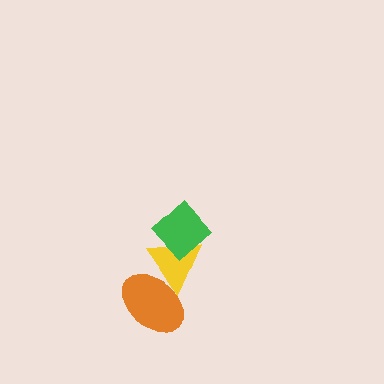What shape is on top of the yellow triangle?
The green diamond is on top of the yellow triangle.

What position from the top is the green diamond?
The green diamond is 1st from the top.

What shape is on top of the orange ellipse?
The yellow triangle is on top of the orange ellipse.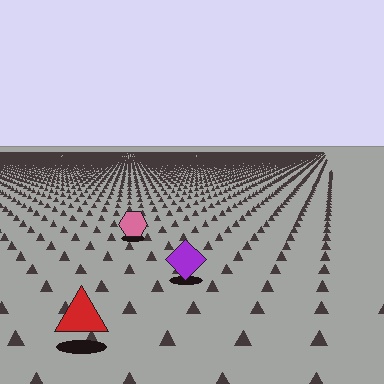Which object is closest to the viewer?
The red triangle is closest. The texture marks near it are larger and more spread out.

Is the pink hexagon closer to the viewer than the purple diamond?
No. The purple diamond is closer — you can tell from the texture gradient: the ground texture is coarser near it.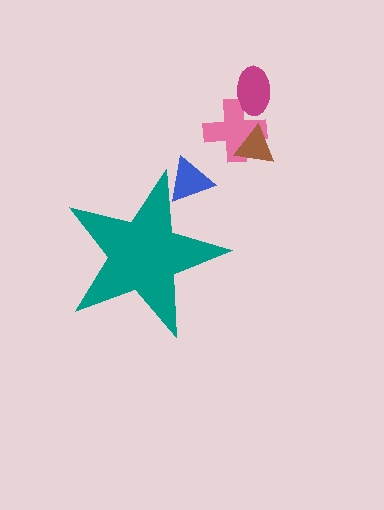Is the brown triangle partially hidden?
No, the brown triangle is fully visible.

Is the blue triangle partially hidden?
Yes, the blue triangle is partially hidden behind the teal star.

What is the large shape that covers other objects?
A teal star.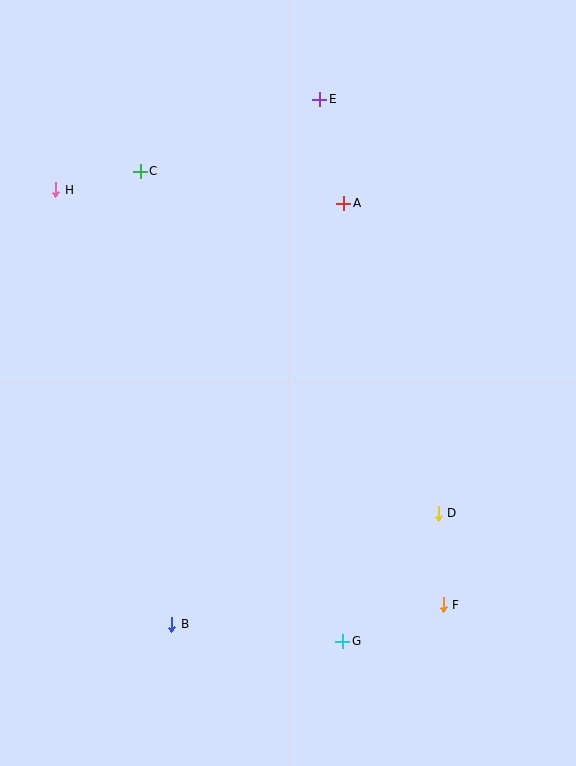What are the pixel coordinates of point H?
Point H is at (56, 190).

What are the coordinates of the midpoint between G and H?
The midpoint between G and H is at (199, 415).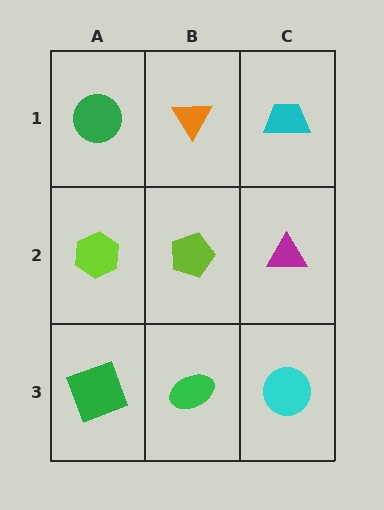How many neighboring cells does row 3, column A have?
2.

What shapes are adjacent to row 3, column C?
A magenta triangle (row 2, column C), a green ellipse (row 3, column B).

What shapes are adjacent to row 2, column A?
A green circle (row 1, column A), a green square (row 3, column A), a lime pentagon (row 2, column B).